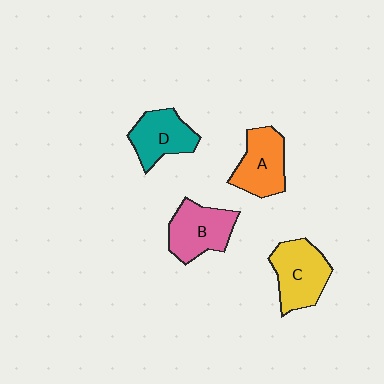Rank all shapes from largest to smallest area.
From largest to smallest: C (yellow), B (pink), A (orange), D (teal).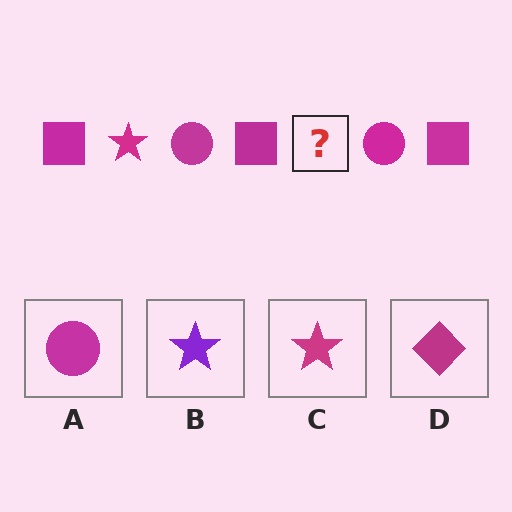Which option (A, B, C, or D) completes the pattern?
C.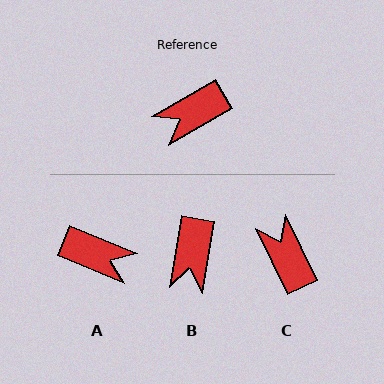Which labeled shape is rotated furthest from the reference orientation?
A, about 127 degrees away.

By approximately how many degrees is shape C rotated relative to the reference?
Approximately 95 degrees clockwise.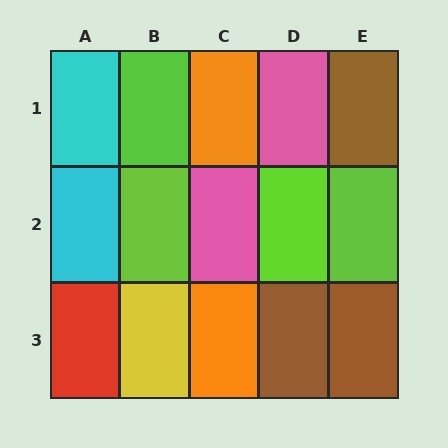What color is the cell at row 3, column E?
Brown.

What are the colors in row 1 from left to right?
Cyan, lime, orange, pink, brown.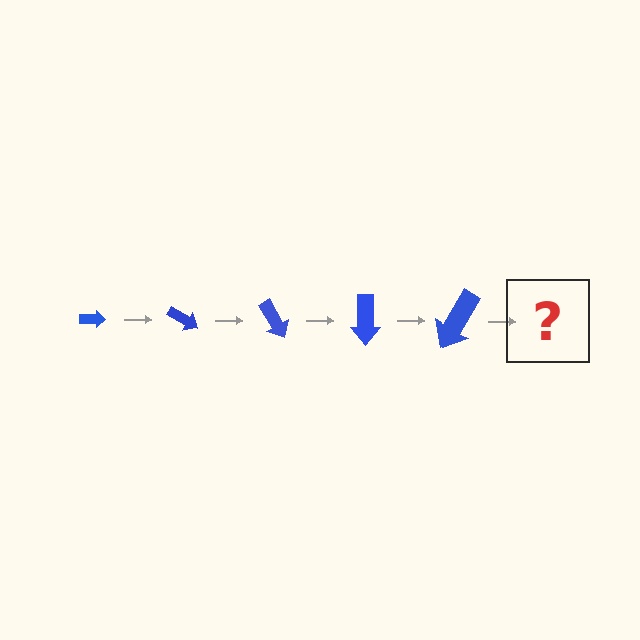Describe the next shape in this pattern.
It should be an arrow, larger than the previous one and rotated 150 degrees from the start.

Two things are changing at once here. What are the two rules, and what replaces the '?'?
The two rules are that the arrow grows larger each step and it rotates 30 degrees each step. The '?' should be an arrow, larger than the previous one and rotated 150 degrees from the start.